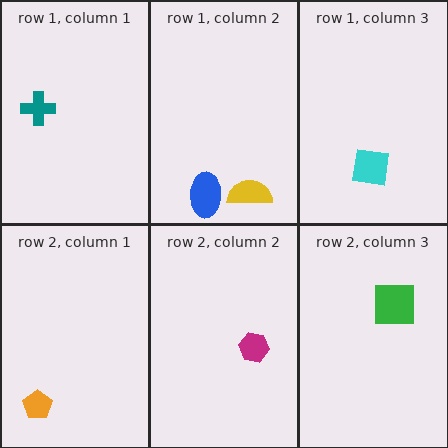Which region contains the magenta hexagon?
The row 2, column 2 region.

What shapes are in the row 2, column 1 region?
The orange pentagon.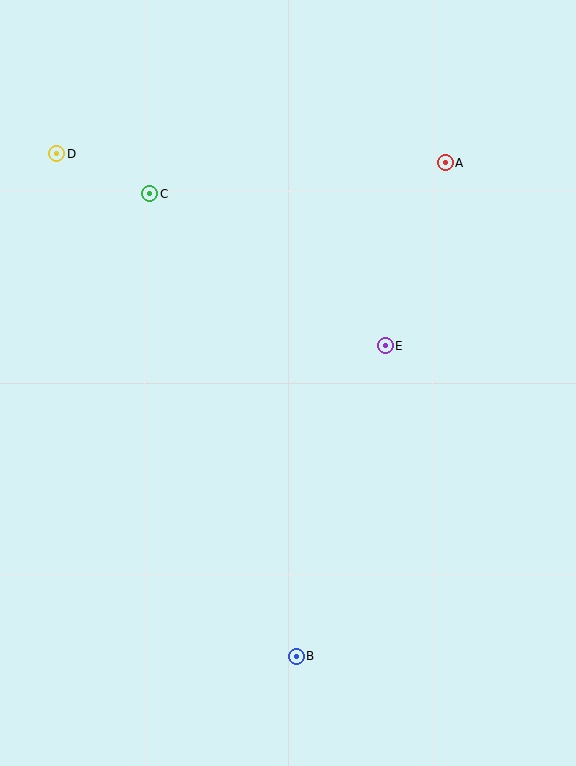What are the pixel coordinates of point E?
Point E is at (385, 346).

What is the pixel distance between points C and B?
The distance between C and B is 485 pixels.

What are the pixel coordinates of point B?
Point B is at (296, 656).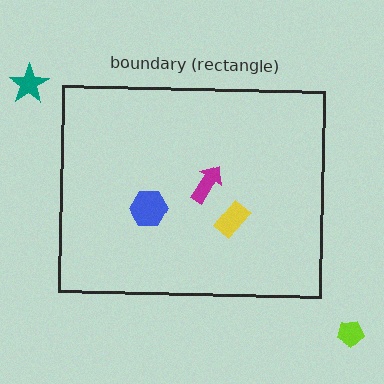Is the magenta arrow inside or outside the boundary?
Inside.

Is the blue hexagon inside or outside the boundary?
Inside.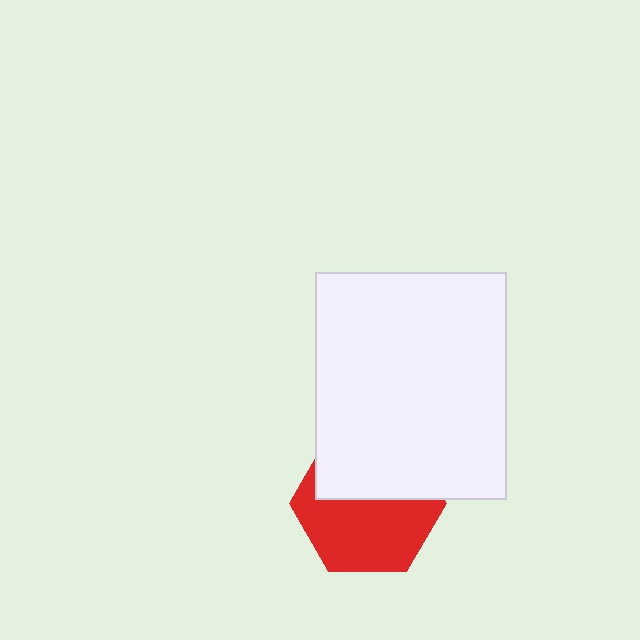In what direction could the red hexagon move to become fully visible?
The red hexagon could move down. That would shift it out from behind the white rectangle entirely.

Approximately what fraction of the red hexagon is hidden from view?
Roughly 43% of the red hexagon is hidden behind the white rectangle.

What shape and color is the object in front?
The object in front is a white rectangle.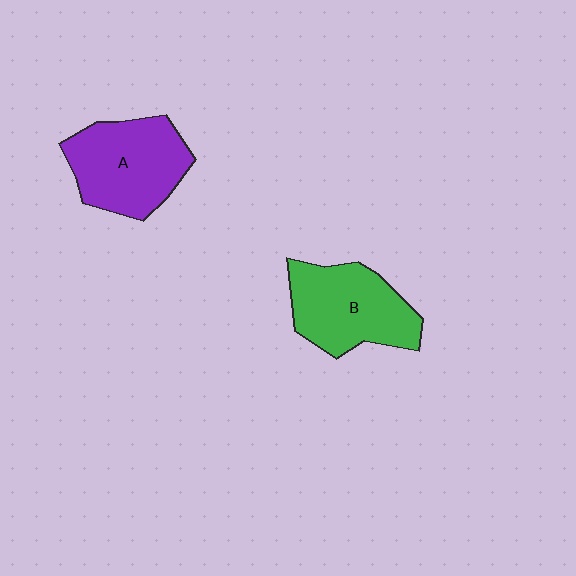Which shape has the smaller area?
Shape B (green).